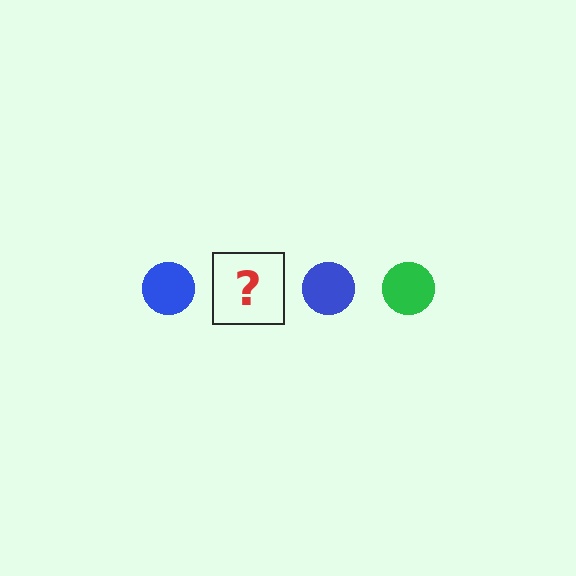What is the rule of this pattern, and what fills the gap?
The rule is that the pattern cycles through blue, green circles. The gap should be filled with a green circle.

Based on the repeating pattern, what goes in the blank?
The blank should be a green circle.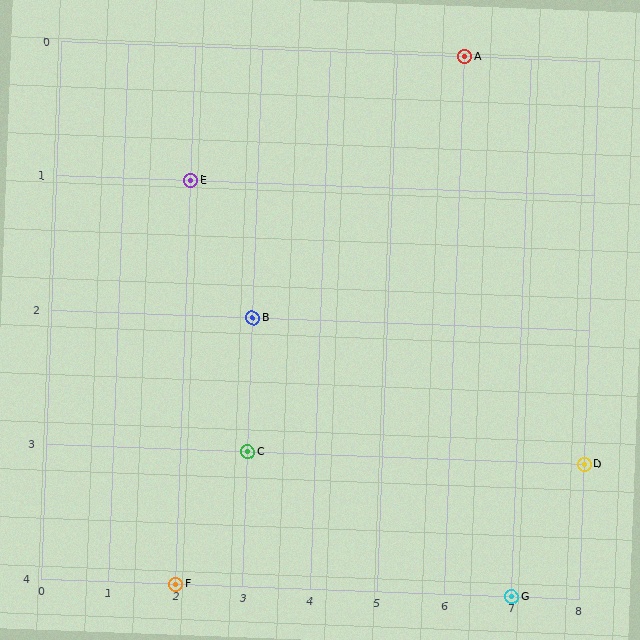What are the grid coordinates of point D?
Point D is at grid coordinates (8, 3).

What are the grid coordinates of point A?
Point A is at grid coordinates (6, 0).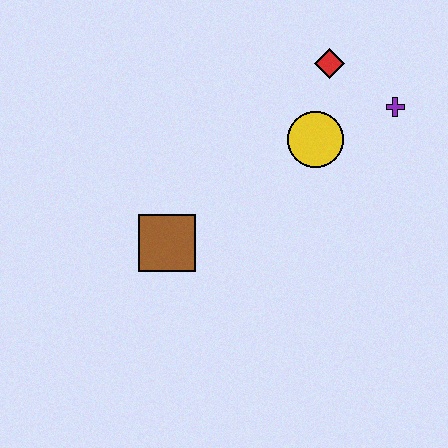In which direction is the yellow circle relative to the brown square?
The yellow circle is to the right of the brown square.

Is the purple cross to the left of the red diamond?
No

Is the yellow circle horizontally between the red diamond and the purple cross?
No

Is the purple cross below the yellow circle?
No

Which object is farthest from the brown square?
The purple cross is farthest from the brown square.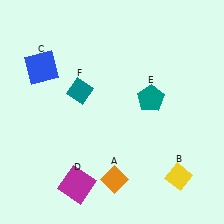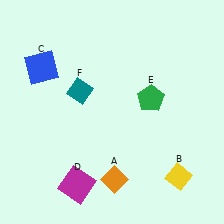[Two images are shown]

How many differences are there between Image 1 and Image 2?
There is 1 difference between the two images.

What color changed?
The pentagon (E) changed from teal in Image 1 to green in Image 2.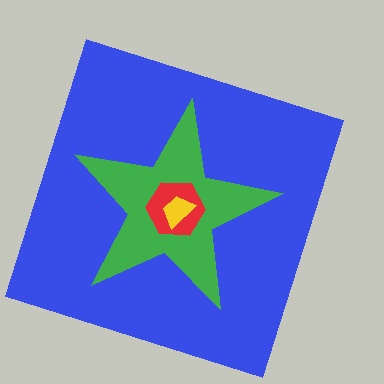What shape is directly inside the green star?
The red hexagon.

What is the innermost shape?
The yellow trapezoid.